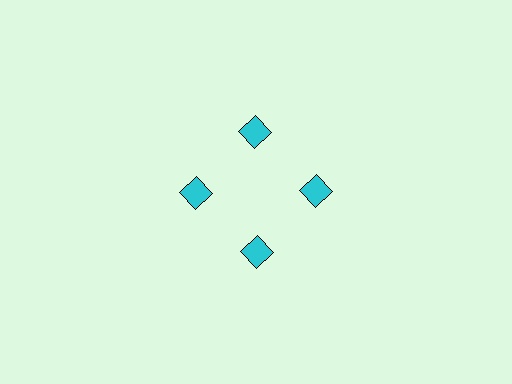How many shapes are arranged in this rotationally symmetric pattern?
There are 4 shapes, arranged in 4 groups of 1.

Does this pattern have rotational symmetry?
Yes, this pattern has 4-fold rotational symmetry. It looks the same after rotating 90 degrees around the center.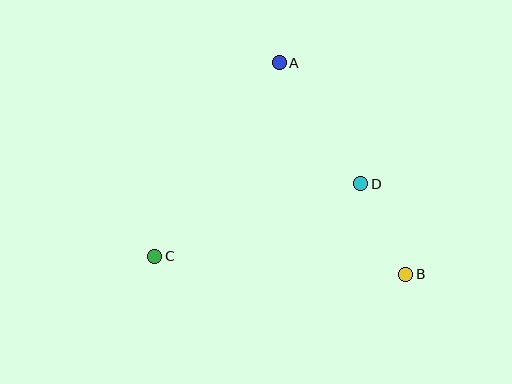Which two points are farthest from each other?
Points B and C are farthest from each other.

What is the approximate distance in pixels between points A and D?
The distance between A and D is approximately 146 pixels.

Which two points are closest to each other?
Points B and D are closest to each other.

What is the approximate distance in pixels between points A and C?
The distance between A and C is approximately 230 pixels.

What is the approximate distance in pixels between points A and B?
The distance between A and B is approximately 247 pixels.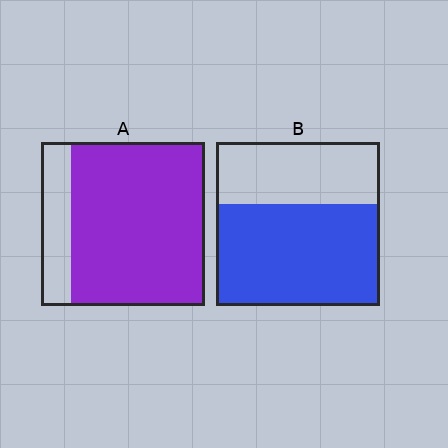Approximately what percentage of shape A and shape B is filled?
A is approximately 80% and B is approximately 60%.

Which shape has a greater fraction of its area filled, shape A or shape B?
Shape A.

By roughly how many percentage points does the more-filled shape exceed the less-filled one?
By roughly 20 percentage points (A over B).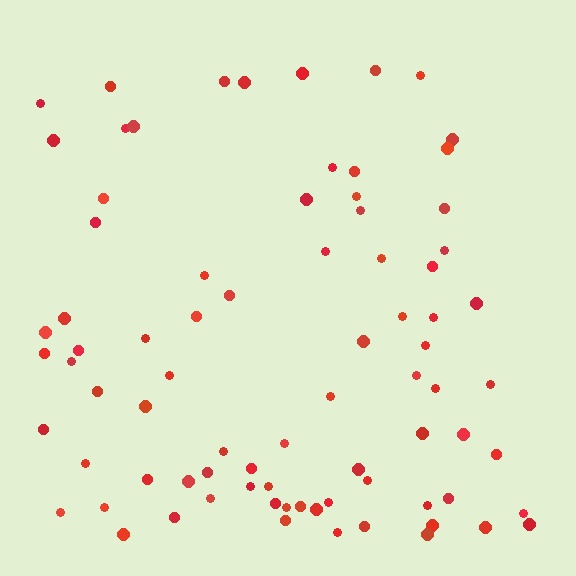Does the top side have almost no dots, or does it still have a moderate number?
Still a moderate number, just noticeably fewer than the bottom.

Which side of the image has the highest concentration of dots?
The bottom.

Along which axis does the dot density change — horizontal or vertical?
Vertical.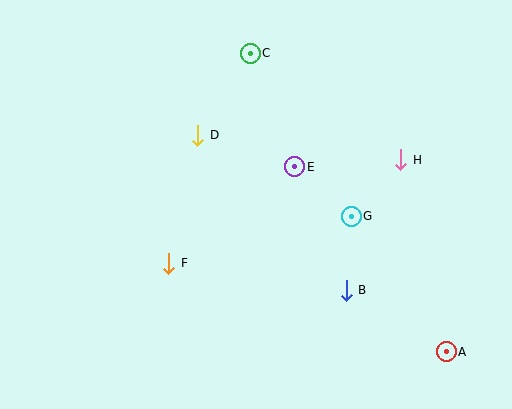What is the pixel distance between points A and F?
The distance between A and F is 291 pixels.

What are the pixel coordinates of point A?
Point A is at (446, 352).